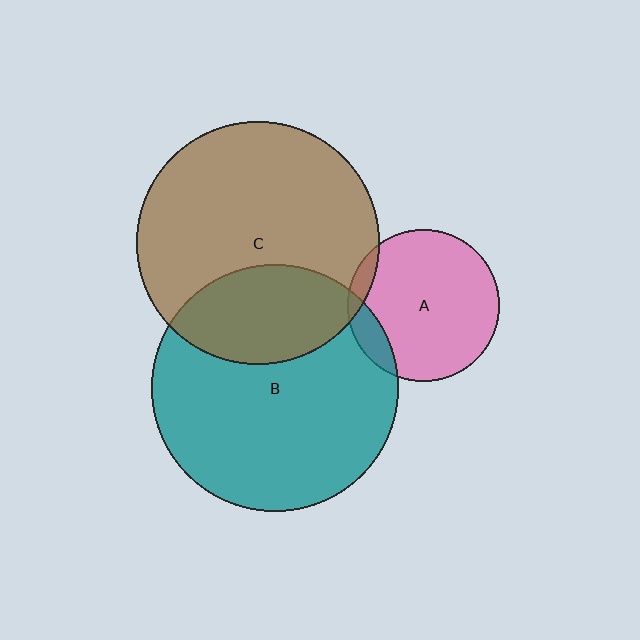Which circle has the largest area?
Circle B (teal).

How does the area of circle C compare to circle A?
Approximately 2.6 times.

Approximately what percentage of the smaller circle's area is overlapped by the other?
Approximately 5%.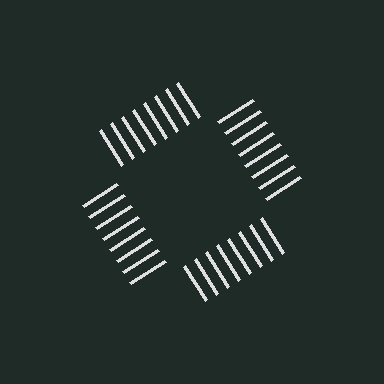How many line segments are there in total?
32 — 8 along each of the 4 edges.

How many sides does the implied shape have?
4 sides — the line-ends trace a square.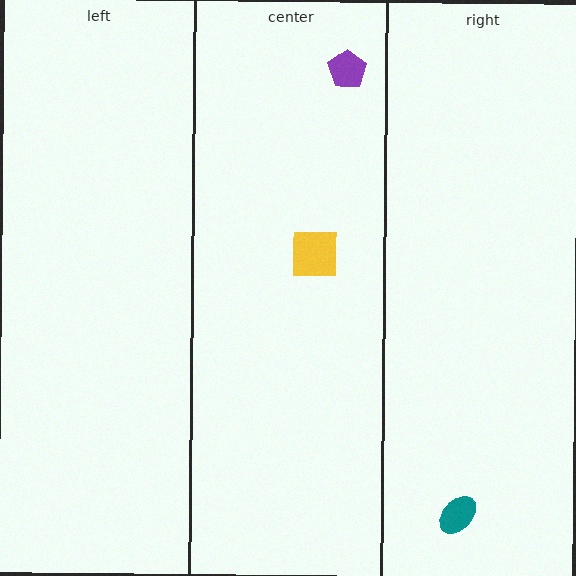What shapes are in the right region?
The teal ellipse.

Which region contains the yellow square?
The center region.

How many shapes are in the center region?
2.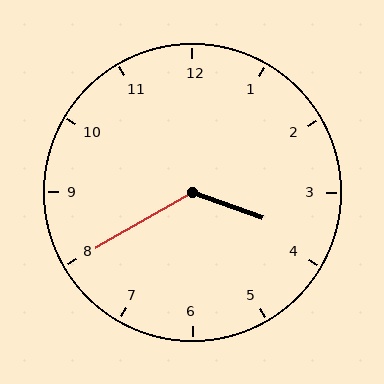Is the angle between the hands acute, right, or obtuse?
It is obtuse.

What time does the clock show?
3:40.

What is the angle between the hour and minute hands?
Approximately 130 degrees.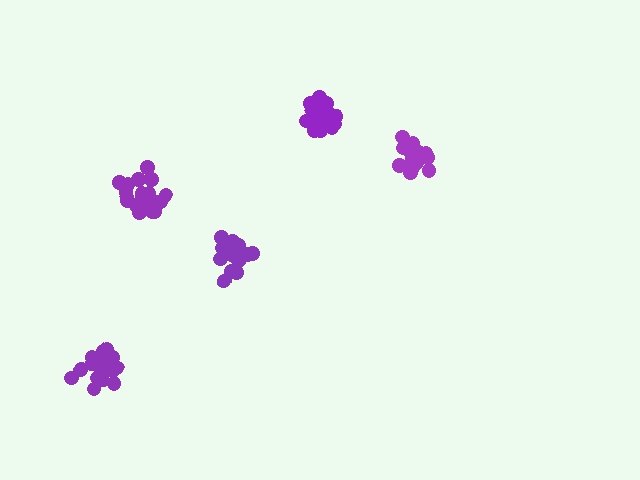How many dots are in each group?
Group 1: 15 dots, Group 2: 20 dots, Group 3: 21 dots, Group 4: 17 dots, Group 5: 19 dots (92 total).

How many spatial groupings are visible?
There are 5 spatial groupings.